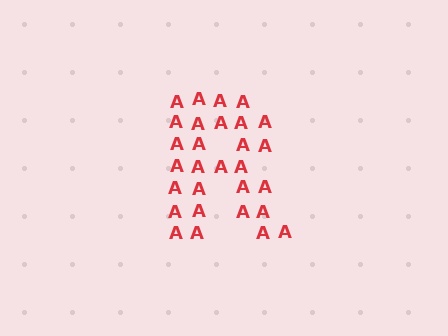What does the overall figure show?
The overall figure shows the letter R.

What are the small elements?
The small elements are letter A's.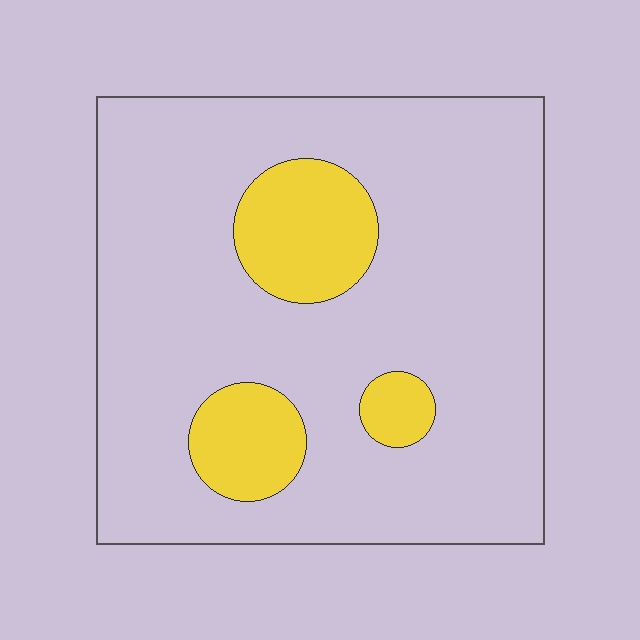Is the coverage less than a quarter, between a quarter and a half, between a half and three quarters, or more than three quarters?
Less than a quarter.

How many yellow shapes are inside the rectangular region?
3.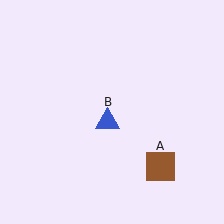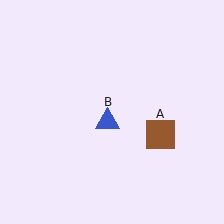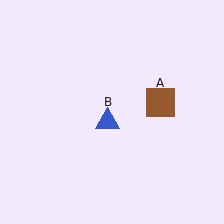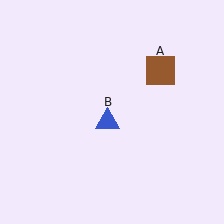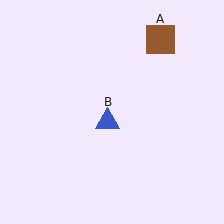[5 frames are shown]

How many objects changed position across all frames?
1 object changed position: brown square (object A).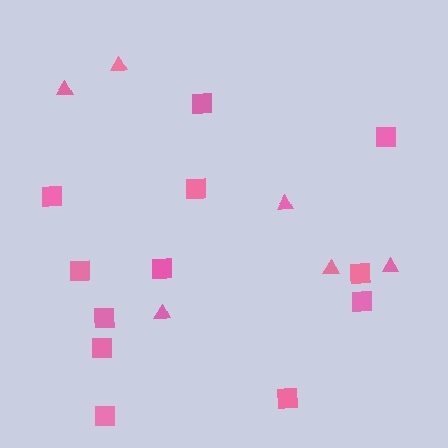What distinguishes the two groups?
There are 2 groups: one group of squares (12) and one group of triangles (6).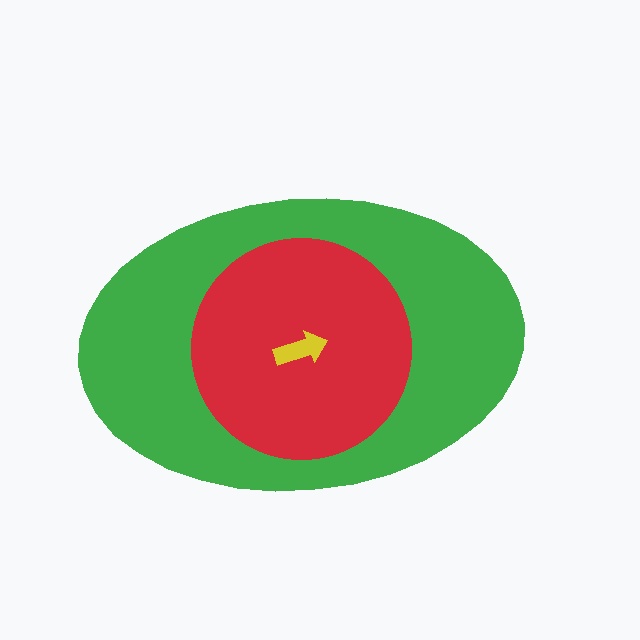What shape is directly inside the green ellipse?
The red circle.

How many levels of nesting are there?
3.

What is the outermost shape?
The green ellipse.